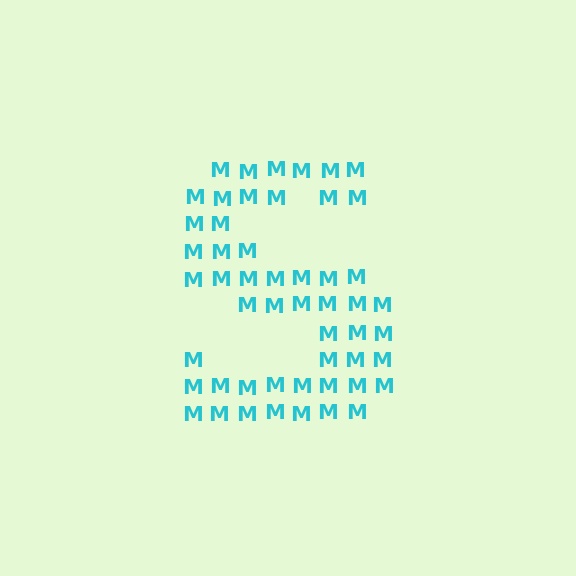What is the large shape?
The large shape is the letter S.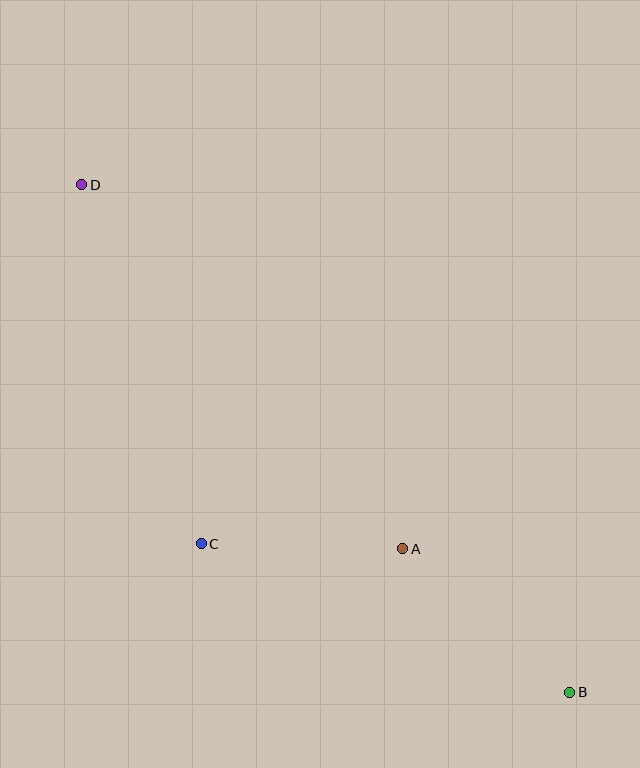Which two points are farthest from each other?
Points B and D are farthest from each other.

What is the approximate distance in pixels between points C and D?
The distance between C and D is approximately 378 pixels.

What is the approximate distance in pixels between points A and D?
The distance between A and D is approximately 486 pixels.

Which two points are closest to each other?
Points A and C are closest to each other.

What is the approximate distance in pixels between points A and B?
The distance between A and B is approximately 220 pixels.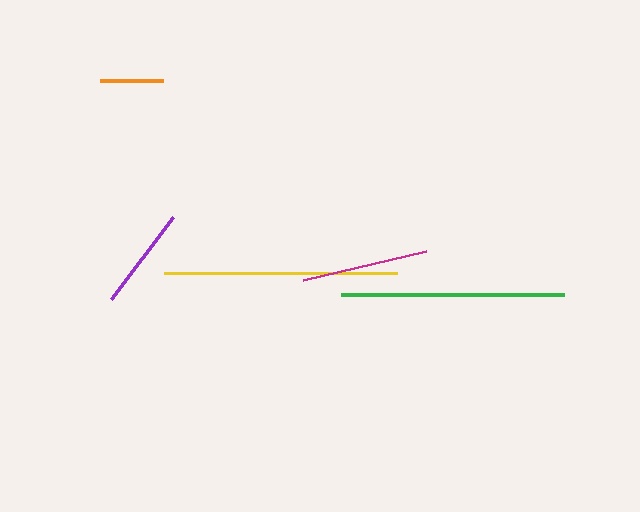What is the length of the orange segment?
The orange segment is approximately 63 pixels long.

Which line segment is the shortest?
The orange line is the shortest at approximately 63 pixels.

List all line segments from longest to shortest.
From longest to shortest: yellow, green, magenta, purple, orange.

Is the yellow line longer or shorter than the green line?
The yellow line is longer than the green line.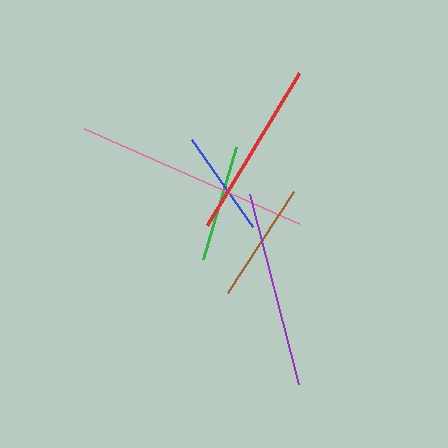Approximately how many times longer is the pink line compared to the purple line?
The pink line is approximately 1.2 times the length of the purple line.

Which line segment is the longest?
The pink line is the longest at approximately 235 pixels.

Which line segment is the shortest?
The blue line is the shortest at approximately 106 pixels.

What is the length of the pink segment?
The pink segment is approximately 235 pixels long.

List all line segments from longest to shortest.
From longest to shortest: pink, purple, red, brown, green, blue.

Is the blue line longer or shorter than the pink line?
The pink line is longer than the blue line.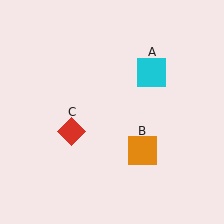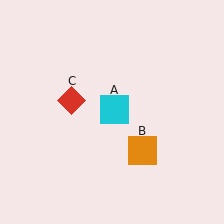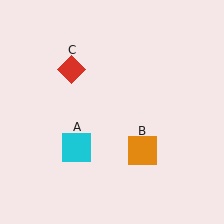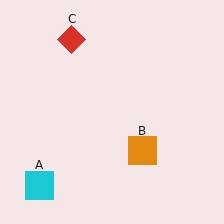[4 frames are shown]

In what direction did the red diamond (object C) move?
The red diamond (object C) moved up.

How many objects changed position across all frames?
2 objects changed position: cyan square (object A), red diamond (object C).